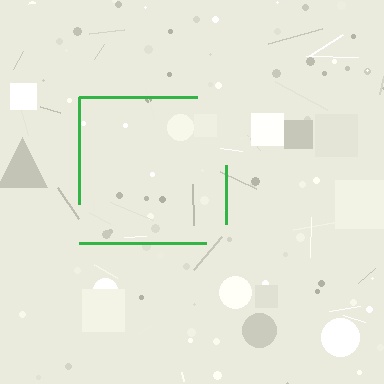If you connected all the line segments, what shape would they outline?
They would outline a square.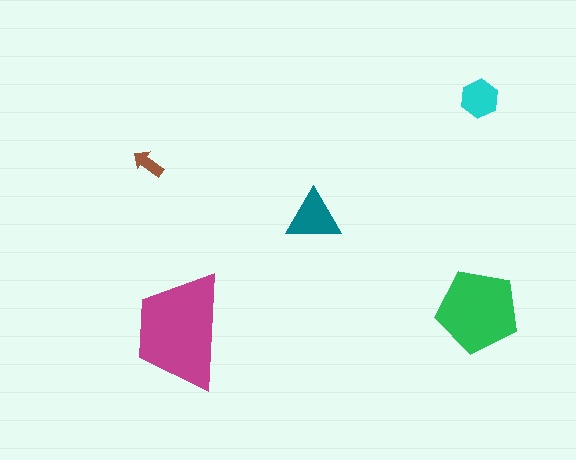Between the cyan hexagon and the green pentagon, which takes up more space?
The green pentagon.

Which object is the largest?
The magenta trapezoid.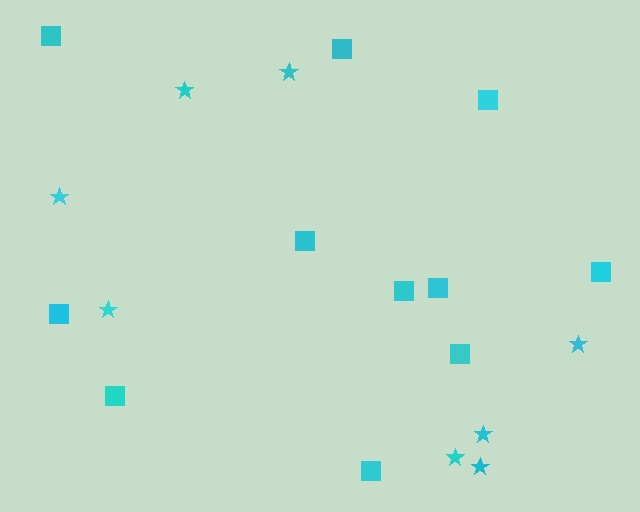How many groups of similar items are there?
There are 2 groups: one group of stars (8) and one group of squares (11).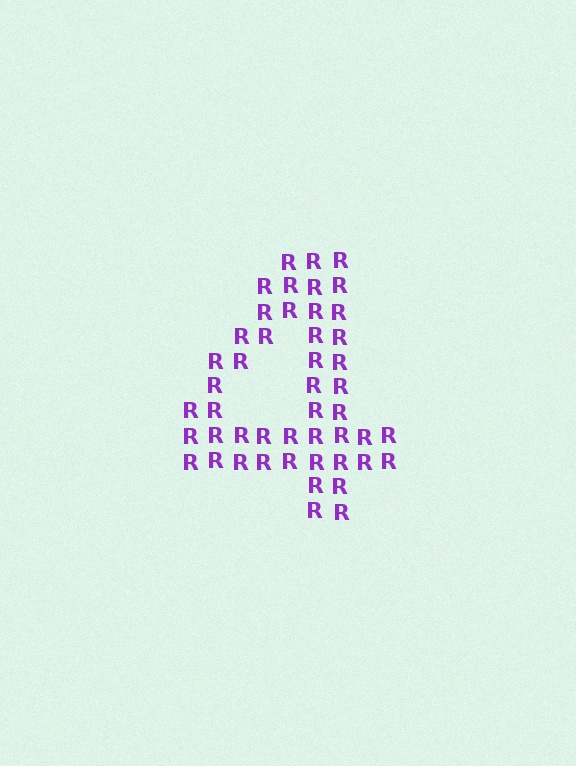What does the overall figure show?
The overall figure shows the digit 4.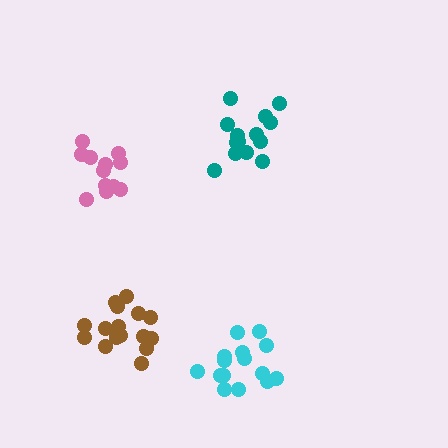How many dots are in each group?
Group 1: 12 dots, Group 2: 14 dots, Group 3: 16 dots, Group 4: 15 dots (57 total).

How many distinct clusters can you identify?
There are 4 distinct clusters.